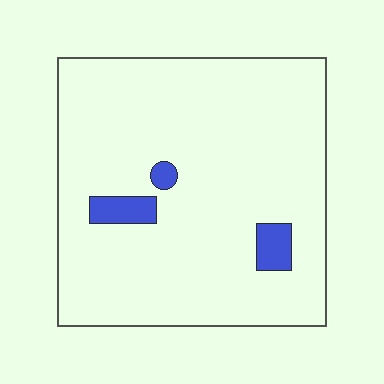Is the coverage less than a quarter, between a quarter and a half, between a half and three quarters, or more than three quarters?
Less than a quarter.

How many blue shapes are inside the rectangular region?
3.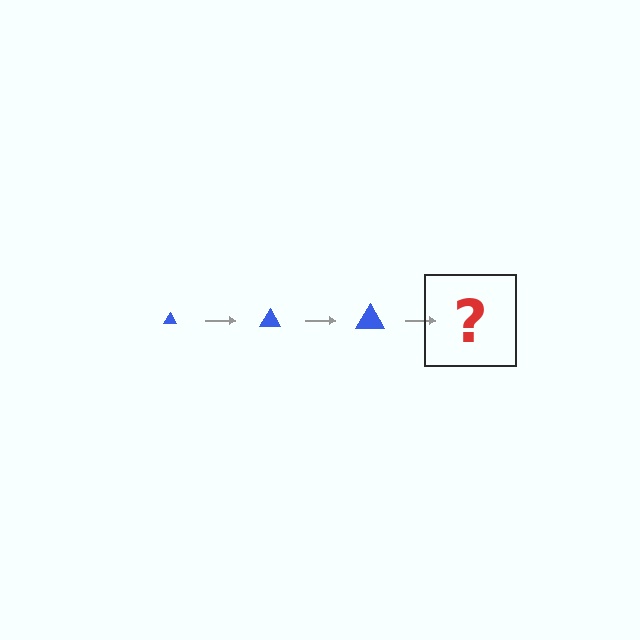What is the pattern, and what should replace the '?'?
The pattern is that the triangle gets progressively larger each step. The '?' should be a blue triangle, larger than the previous one.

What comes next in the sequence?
The next element should be a blue triangle, larger than the previous one.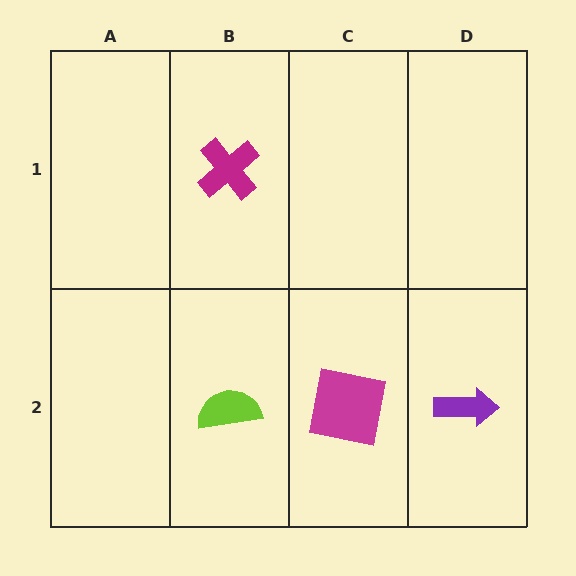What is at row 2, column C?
A magenta square.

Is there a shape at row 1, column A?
No, that cell is empty.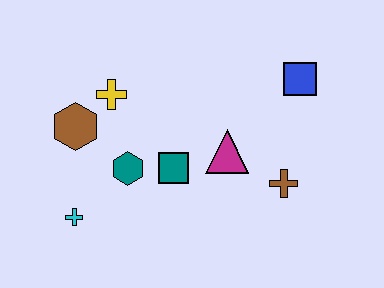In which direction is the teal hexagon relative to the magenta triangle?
The teal hexagon is to the left of the magenta triangle.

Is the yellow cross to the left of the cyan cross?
No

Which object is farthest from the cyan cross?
The blue square is farthest from the cyan cross.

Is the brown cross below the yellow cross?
Yes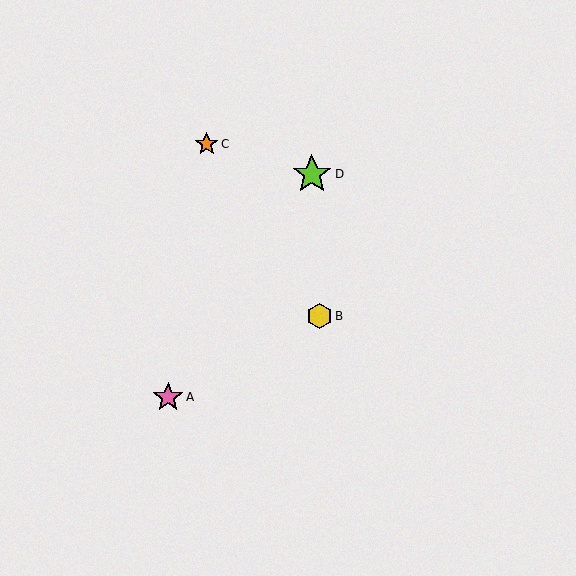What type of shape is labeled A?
Shape A is a pink star.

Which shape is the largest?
The lime star (labeled D) is the largest.